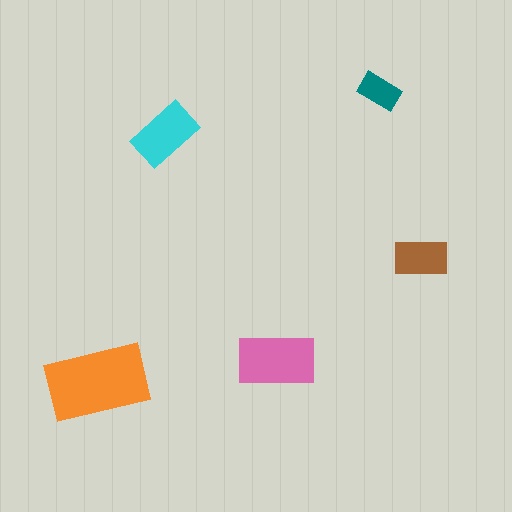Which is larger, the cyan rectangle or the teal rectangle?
The cyan one.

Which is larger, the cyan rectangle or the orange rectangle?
The orange one.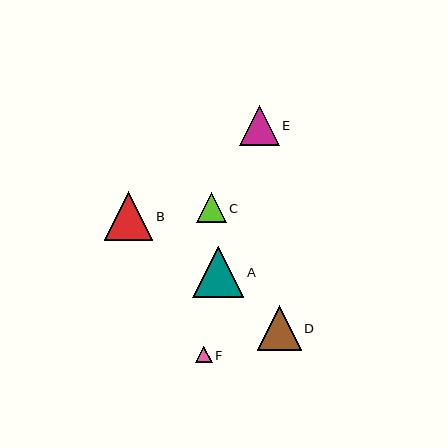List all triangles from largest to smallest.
From largest to smallest: A, B, D, E, C, F.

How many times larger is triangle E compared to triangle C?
Triangle E is approximately 1.3 times the size of triangle C.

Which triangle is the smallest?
Triangle F is the smallest with a size of approximately 17 pixels.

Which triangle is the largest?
Triangle A is the largest with a size of approximately 51 pixels.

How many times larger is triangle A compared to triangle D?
Triangle A is approximately 1.2 times the size of triangle D.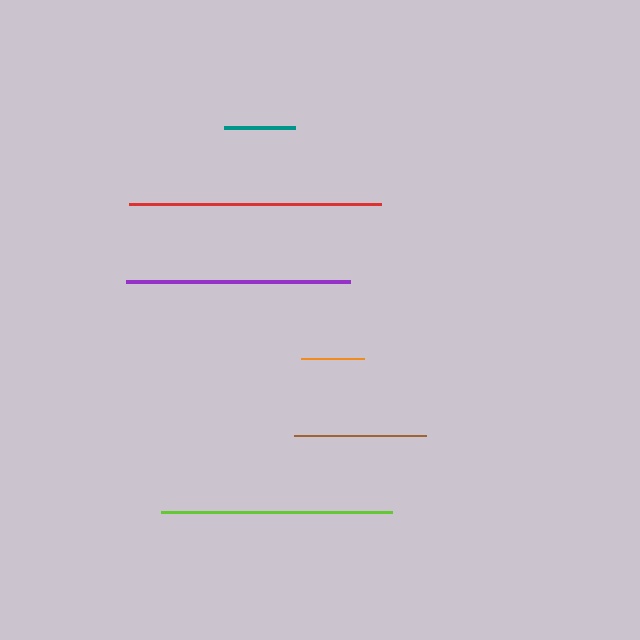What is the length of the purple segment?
The purple segment is approximately 223 pixels long.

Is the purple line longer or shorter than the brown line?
The purple line is longer than the brown line.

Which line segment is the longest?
The red line is the longest at approximately 251 pixels.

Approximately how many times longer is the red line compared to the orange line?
The red line is approximately 3.9 times the length of the orange line.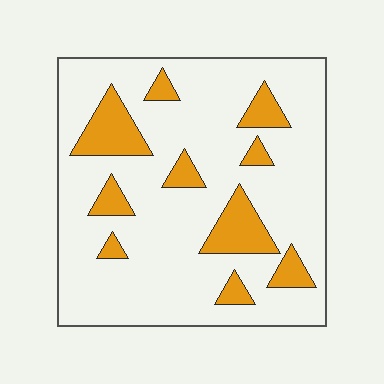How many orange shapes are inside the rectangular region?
10.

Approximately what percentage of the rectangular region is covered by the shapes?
Approximately 20%.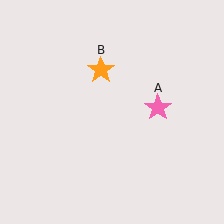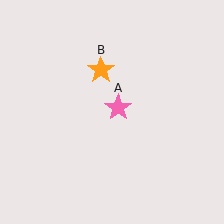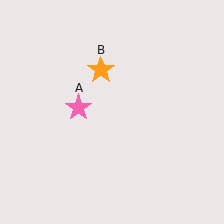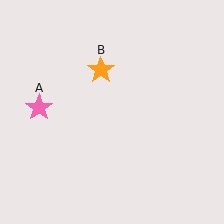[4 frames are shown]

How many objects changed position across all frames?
1 object changed position: pink star (object A).